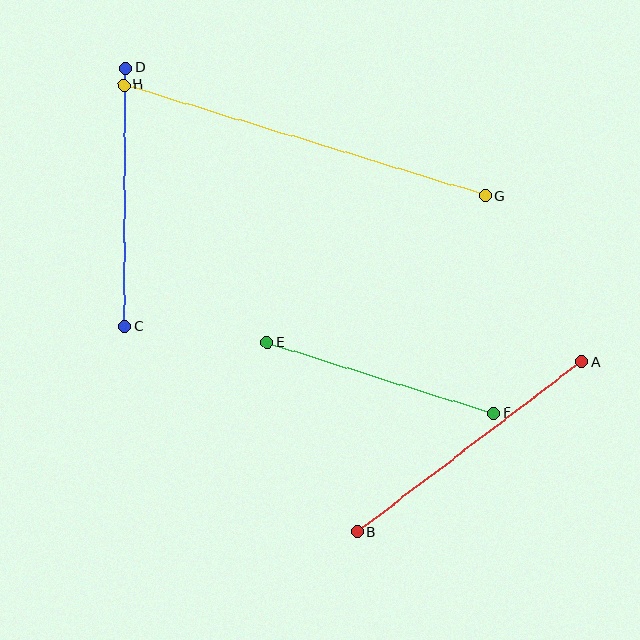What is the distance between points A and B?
The distance is approximately 282 pixels.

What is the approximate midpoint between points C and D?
The midpoint is at approximately (125, 197) pixels.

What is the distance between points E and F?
The distance is approximately 237 pixels.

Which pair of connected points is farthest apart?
Points G and H are farthest apart.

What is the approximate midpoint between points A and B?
The midpoint is at approximately (470, 447) pixels.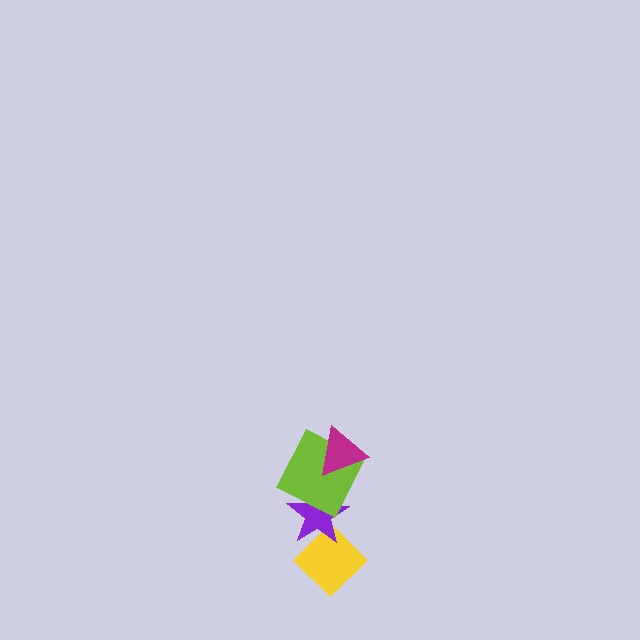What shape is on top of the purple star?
The lime square is on top of the purple star.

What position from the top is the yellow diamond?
The yellow diamond is 4th from the top.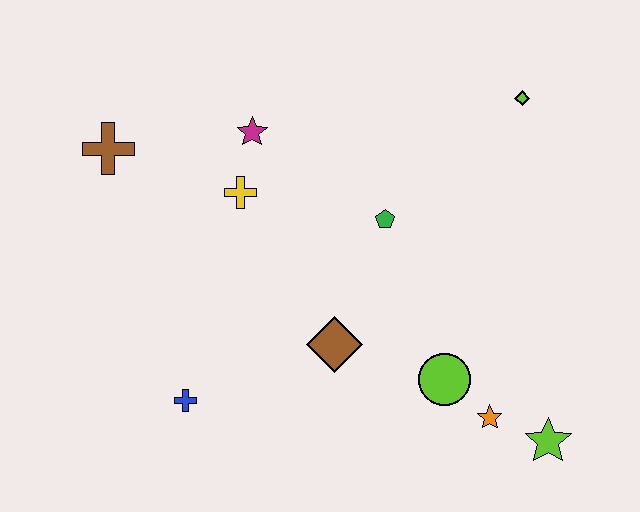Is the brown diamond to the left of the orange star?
Yes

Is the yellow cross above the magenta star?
No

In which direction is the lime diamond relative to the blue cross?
The lime diamond is to the right of the blue cross.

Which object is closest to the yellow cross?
The magenta star is closest to the yellow cross.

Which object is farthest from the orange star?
The brown cross is farthest from the orange star.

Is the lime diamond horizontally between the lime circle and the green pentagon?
No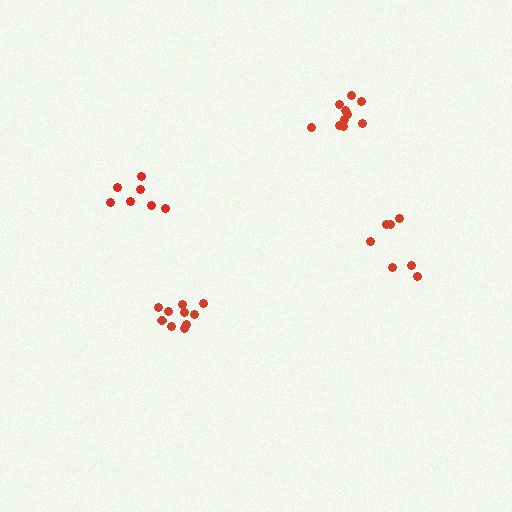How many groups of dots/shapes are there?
There are 4 groups.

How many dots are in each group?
Group 1: 10 dots, Group 2: 7 dots, Group 3: 10 dots, Group 4: 7 dots (34 total).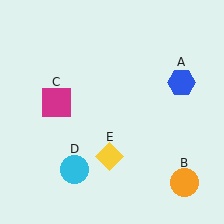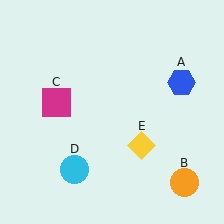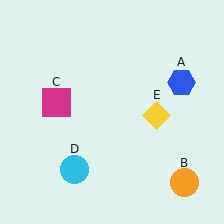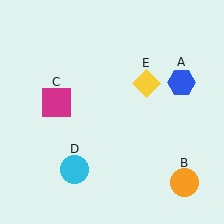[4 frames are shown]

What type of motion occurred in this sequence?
The yellow diamond (object E) rotated counterclockwise around the center of the scene.